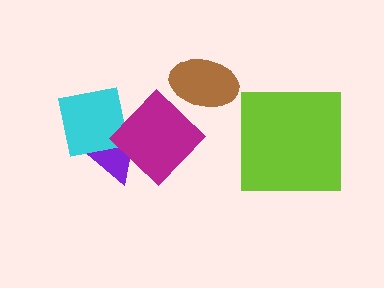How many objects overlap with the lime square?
0 objects overlap with the lime square.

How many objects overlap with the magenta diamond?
2 objects overlap with the magenta diamond.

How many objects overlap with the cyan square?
2 objects overlap with the cyan square.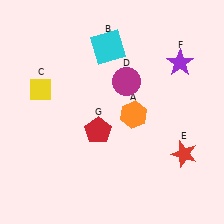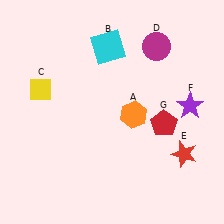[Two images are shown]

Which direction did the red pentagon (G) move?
The red pentagon (G) moved right.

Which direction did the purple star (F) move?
The purple star (F) moved down.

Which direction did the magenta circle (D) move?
The magenta circle (D) moved up.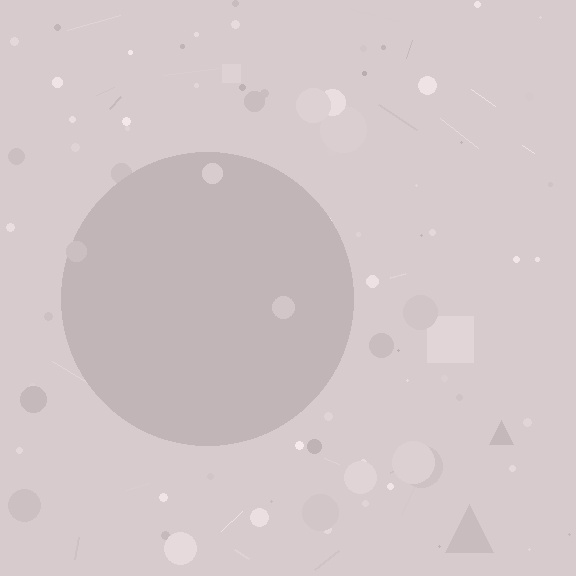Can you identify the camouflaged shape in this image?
The camouflaged shape is a circle.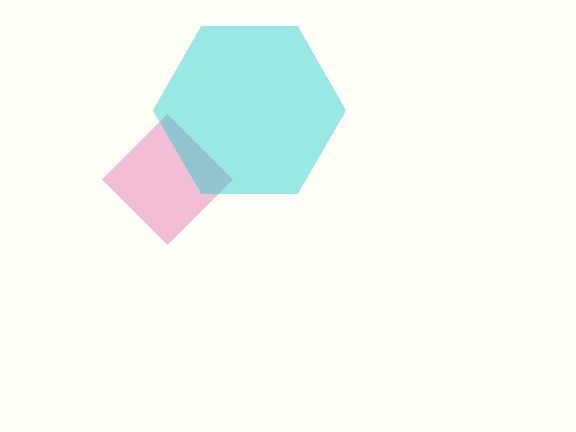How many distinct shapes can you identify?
There are 2 distinct shapes: a pink diamond, a cyan hexagon.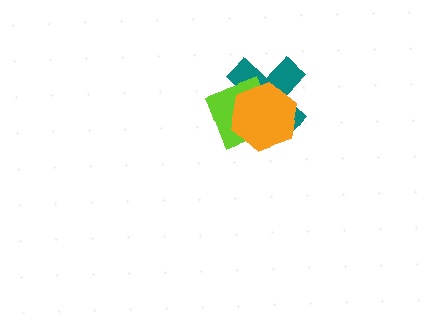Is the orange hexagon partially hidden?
No, no other shape covers it.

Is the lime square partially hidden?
Yes, it is partially covered by another shape.